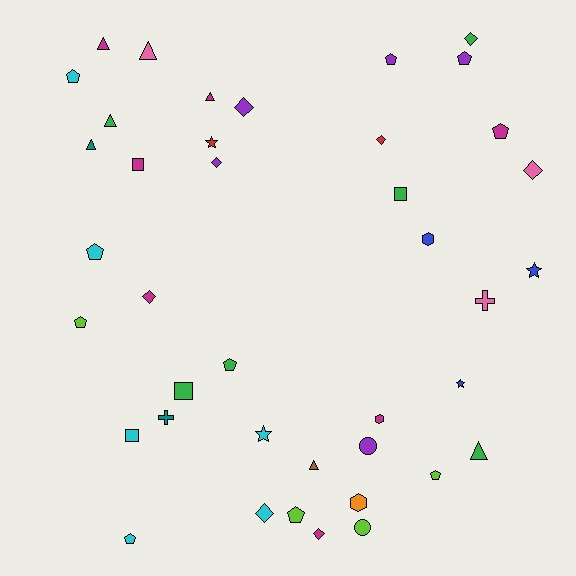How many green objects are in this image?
There are 6 green objects.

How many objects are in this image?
There are 40 objects.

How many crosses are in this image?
There are 2 crosses.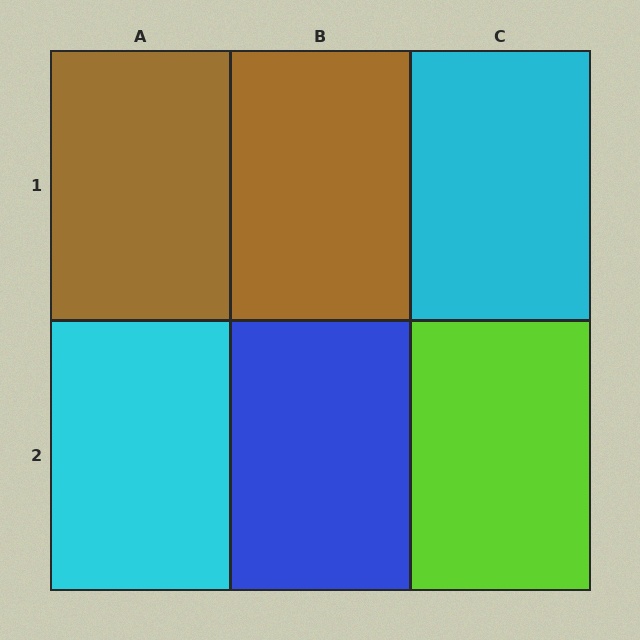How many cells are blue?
1 cell is blue.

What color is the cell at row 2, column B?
Blue.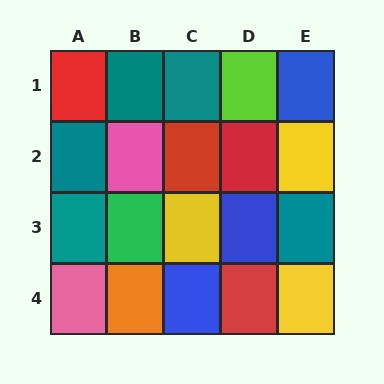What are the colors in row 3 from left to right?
Teal, green, yellow, blue, teal.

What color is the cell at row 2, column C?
Red.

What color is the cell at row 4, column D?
Red.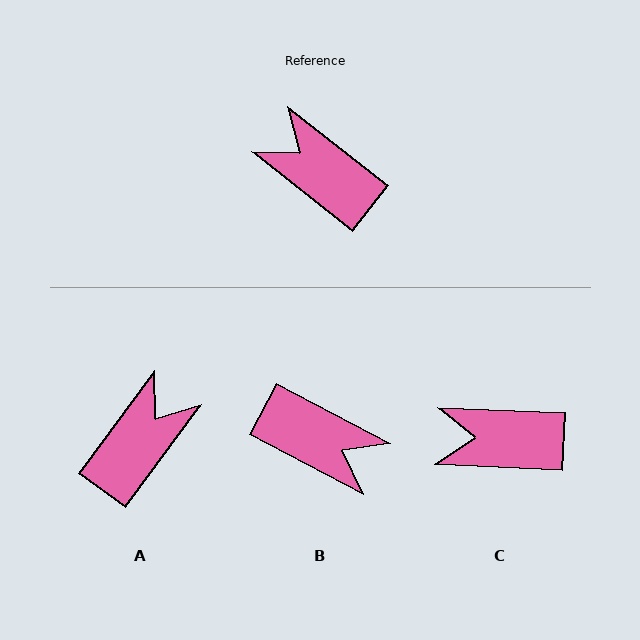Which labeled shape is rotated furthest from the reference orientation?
B, about 170 degrees away.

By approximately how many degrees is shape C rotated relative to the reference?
Approximately 36 degrees counter-clockwise.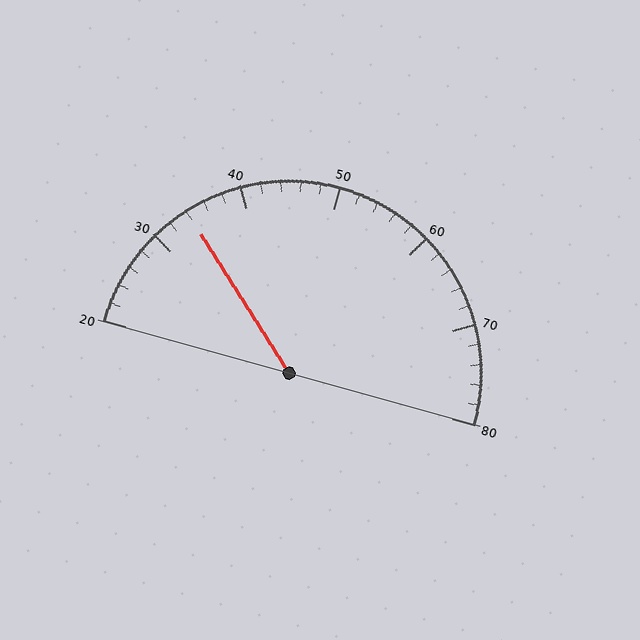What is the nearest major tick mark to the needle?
The nearest major tick mark is 30.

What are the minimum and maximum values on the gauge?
The gauge ranges from 20 to 80.